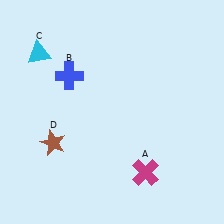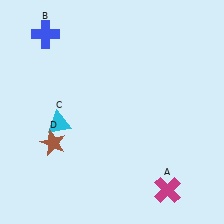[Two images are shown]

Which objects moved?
The objects that moved are: the magenta cross (A), the blue cross (B), the cyan triangle (C).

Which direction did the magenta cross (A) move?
The magenta cross (A) moved right.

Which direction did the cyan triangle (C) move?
The cyan triangle (C) moved down.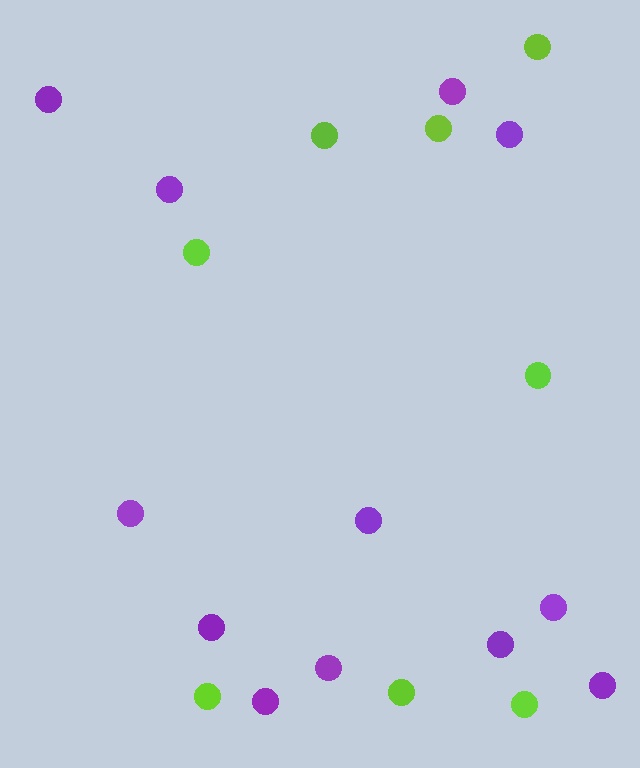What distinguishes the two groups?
There are 2 groups: one group of lime circles (8) and one group of purple circles (12).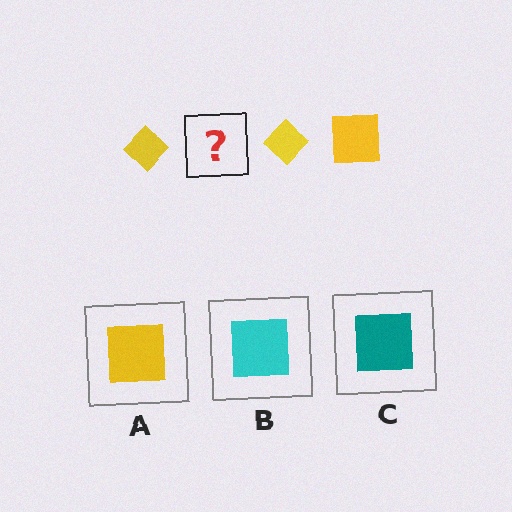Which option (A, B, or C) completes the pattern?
A.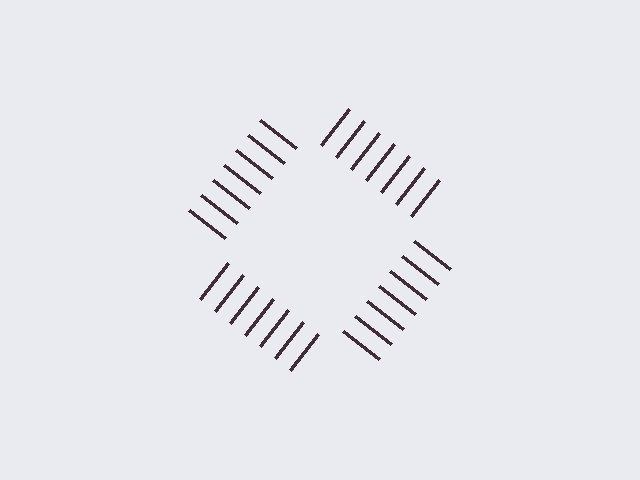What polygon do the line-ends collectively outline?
An illusory square — the line segments terminate on its edges but no continuous stroke is drawn.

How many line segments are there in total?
28 — 7 along each of the 4 edges.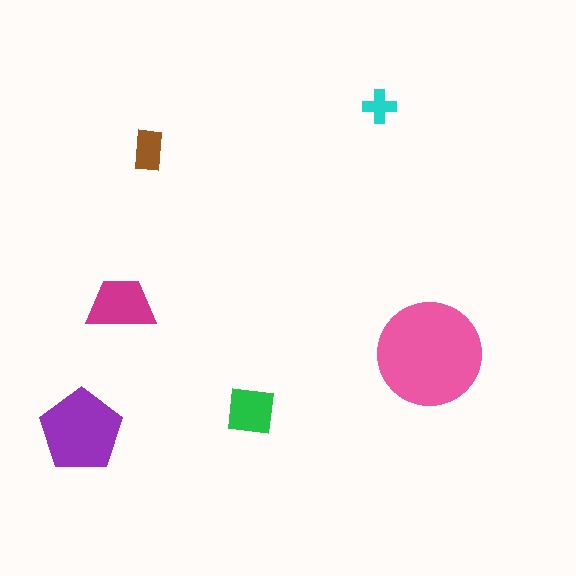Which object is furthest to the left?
The purple pentagon is leftmost.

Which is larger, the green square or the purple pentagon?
The purple pentagon.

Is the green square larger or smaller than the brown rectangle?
Larger.